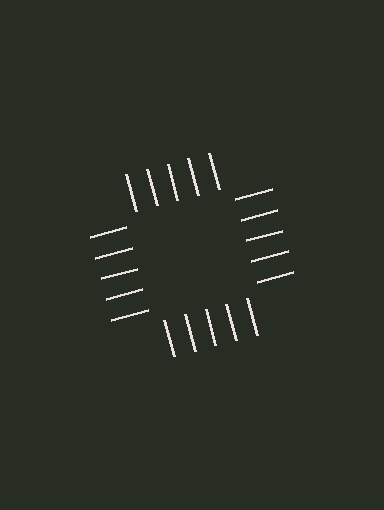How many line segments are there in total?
20 — 5 along each of the 4 edges.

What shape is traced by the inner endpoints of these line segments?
An illusory square — the line segments terminate on its edges but no continuous stroke is drawn.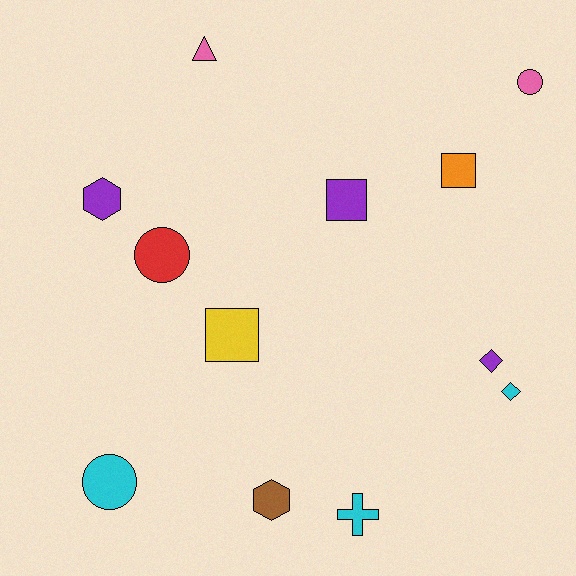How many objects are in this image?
There are 12 objects.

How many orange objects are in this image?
There is 1 orange object.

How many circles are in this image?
There are 3 circles.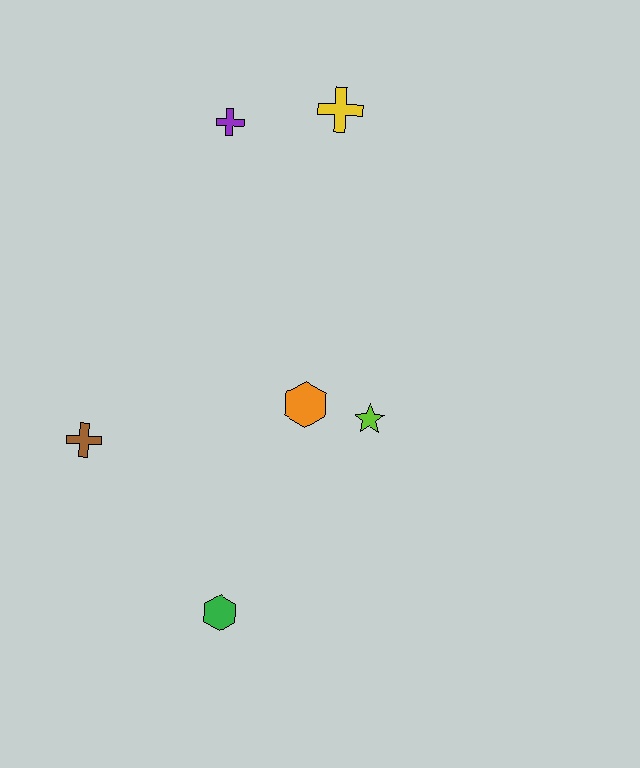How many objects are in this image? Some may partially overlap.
There are 6 objects.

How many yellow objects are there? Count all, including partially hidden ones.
There is 1 yellow object.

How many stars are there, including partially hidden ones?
There is 1 star.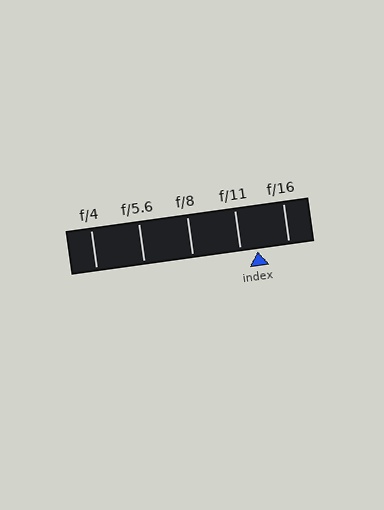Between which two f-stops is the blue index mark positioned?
The index mark is between f/11 and f/16.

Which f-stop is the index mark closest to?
The index mark is closest to f/11.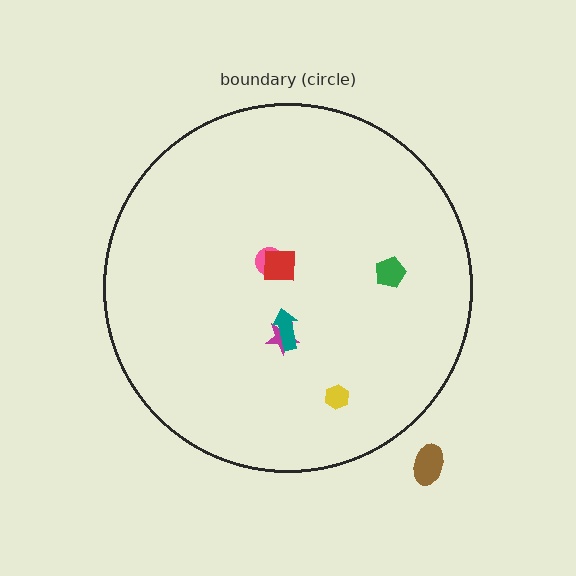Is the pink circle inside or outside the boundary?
Inside.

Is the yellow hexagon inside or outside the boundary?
Inside.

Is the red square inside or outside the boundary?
Inside.